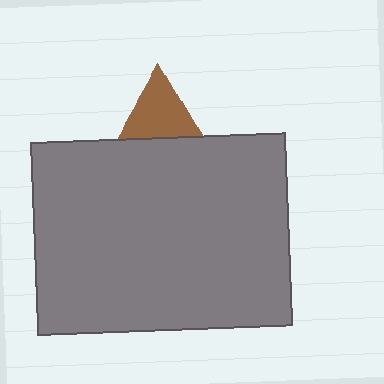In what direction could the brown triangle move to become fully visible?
The brown triangle could move up. That would shift it out from behind the gray rectangle entirely.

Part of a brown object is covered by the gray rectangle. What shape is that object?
It is a triangle.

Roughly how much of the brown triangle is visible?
About half of it is visible (roughly 47%).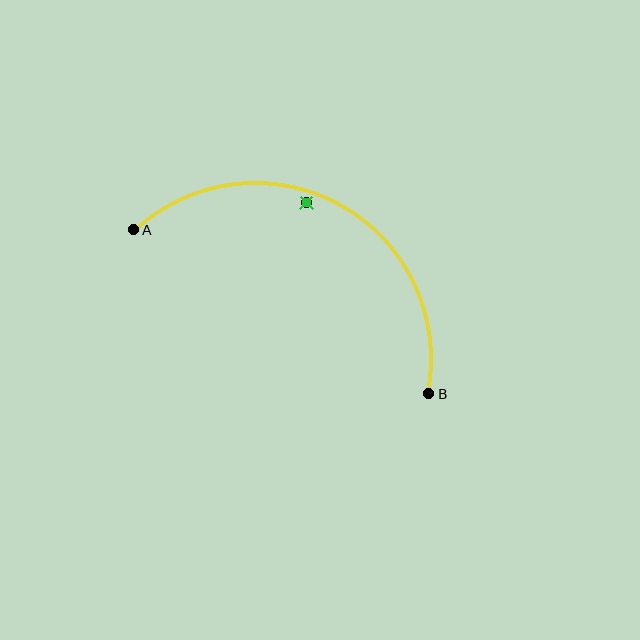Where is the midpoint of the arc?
The arc midpoint is the point on the curve farthest from the straight line joining A and B. It sits above that line.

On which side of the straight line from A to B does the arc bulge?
The arc bulges above the straight line connecting A and B.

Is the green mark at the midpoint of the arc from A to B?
No — the green mark does not lie on the arc at all. It sits slightly inside the curve.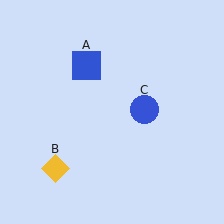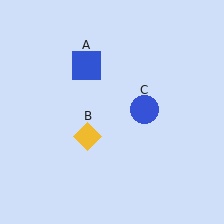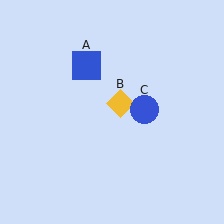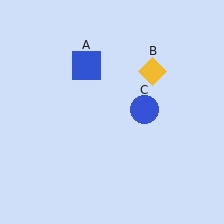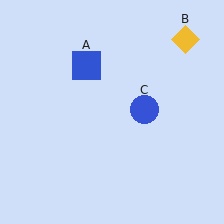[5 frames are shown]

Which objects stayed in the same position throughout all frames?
Blue square (object A) and blue circle (object C) remained stationary.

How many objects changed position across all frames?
1 object changed position: yellow diamond (object B).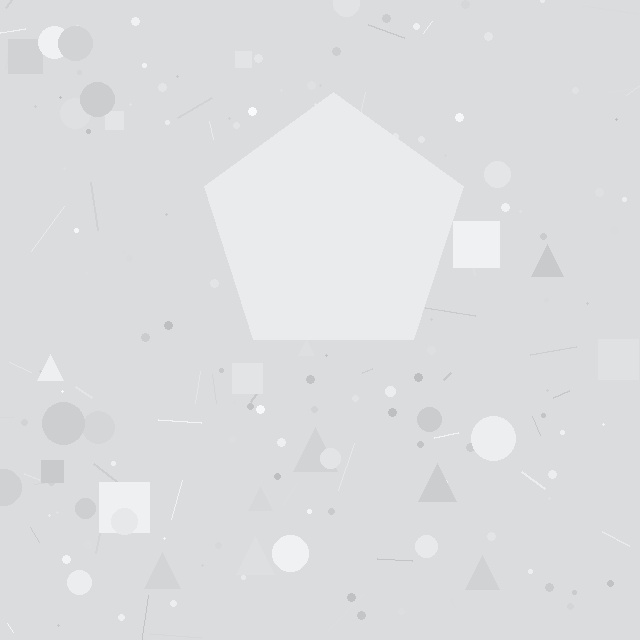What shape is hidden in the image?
A pentagon is hidden in the image.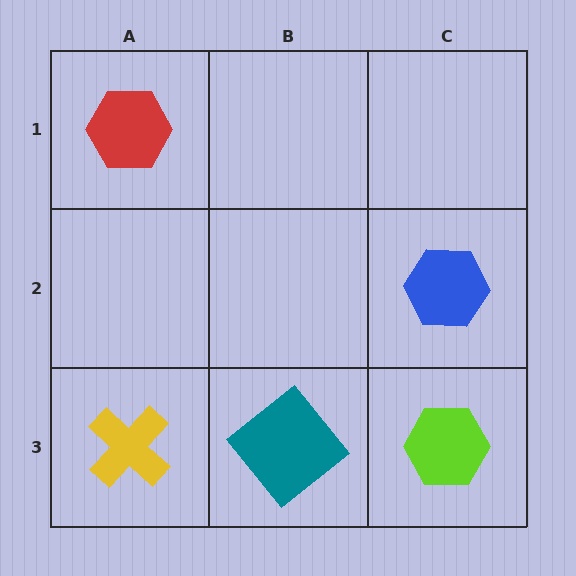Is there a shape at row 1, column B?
No, that cell is empty.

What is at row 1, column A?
A red hexagon.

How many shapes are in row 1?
1 shape.